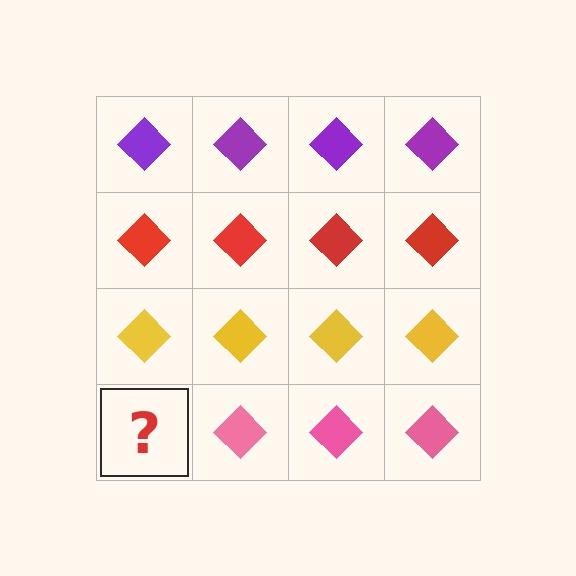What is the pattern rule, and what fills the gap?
The rule is that each row has a consistent color. The gap should be filled with a pink diamond.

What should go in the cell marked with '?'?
The missing cell should contain a pink diamond.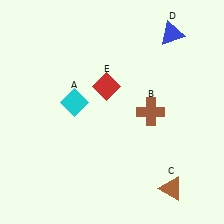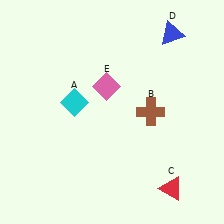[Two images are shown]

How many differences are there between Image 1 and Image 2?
There are 2 differences between the two images.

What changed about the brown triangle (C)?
In Image 1, C is brown. In Image 2, it changed to red.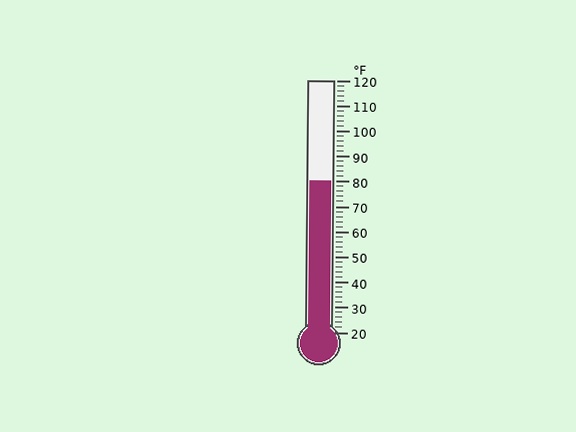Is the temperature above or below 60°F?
The temperature is above 60°F.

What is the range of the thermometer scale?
The thermometer scale ranges from 20°F to 120°F.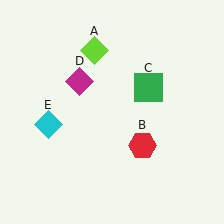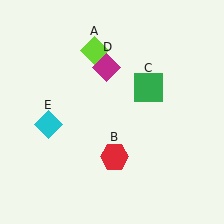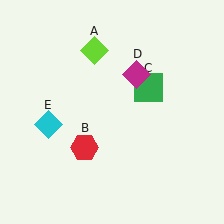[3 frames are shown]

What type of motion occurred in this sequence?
The red hexagon (object B), magenta diamond (object D) rotated clockwise around the center of the scene.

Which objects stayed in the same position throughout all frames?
Lime diamond (object A) and green square (object C) and cyan diamond (object E) remained stationary.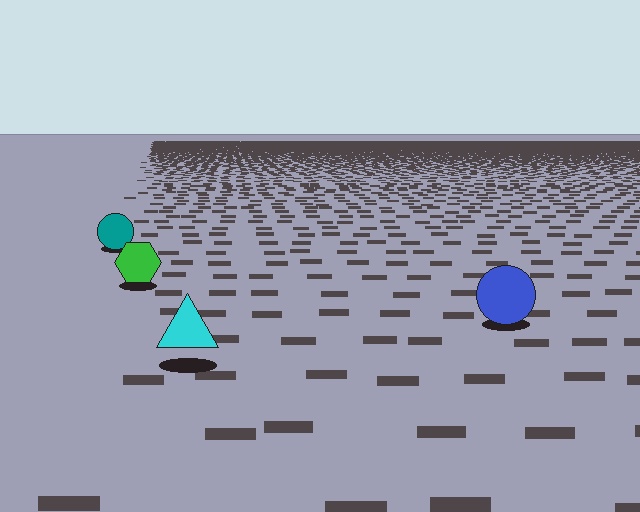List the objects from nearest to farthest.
From nearest to farthest: the cyan triangle, the blue circle, the green hexagon, the teal circle.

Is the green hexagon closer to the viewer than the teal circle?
Yes. The green hexagon is closer — you can tell from the texture gradient: the ground texture is coarser near it.